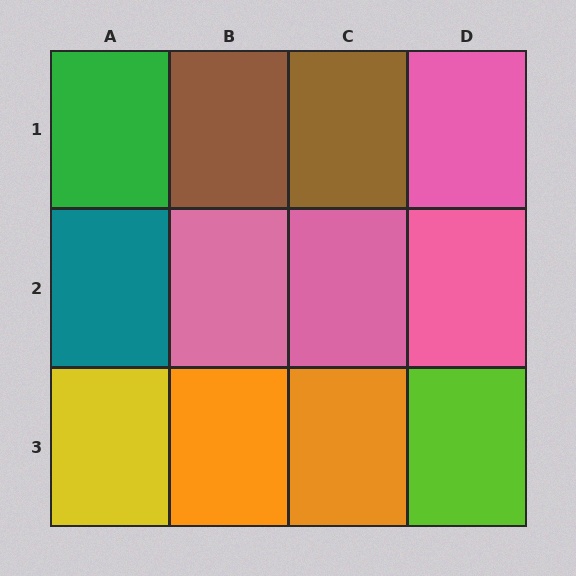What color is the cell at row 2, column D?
Pink.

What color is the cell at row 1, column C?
Brown.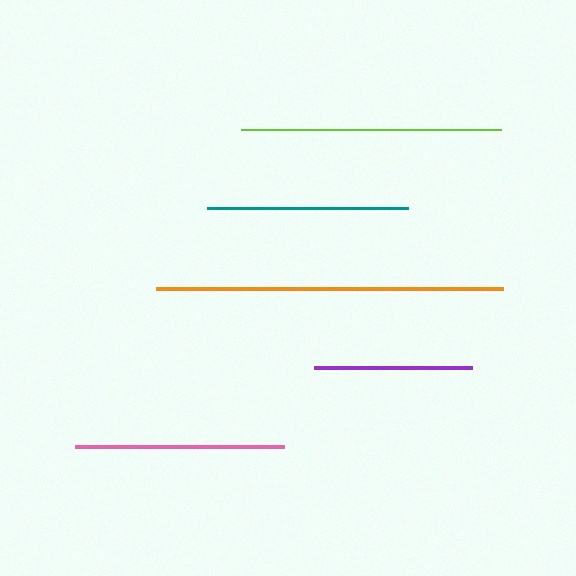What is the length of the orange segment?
The orange segment is approximately 348 pixels long.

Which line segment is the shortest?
The purple line is the shortest at approximately 158 pixels.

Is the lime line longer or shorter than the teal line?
The lime line is longer than the teal line.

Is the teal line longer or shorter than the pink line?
The pink line is longer than the teal line.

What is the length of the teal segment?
The teal segment is approximately 201 pixels long.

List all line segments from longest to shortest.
From longest to shortest: orange, lime, pink, teal, purple.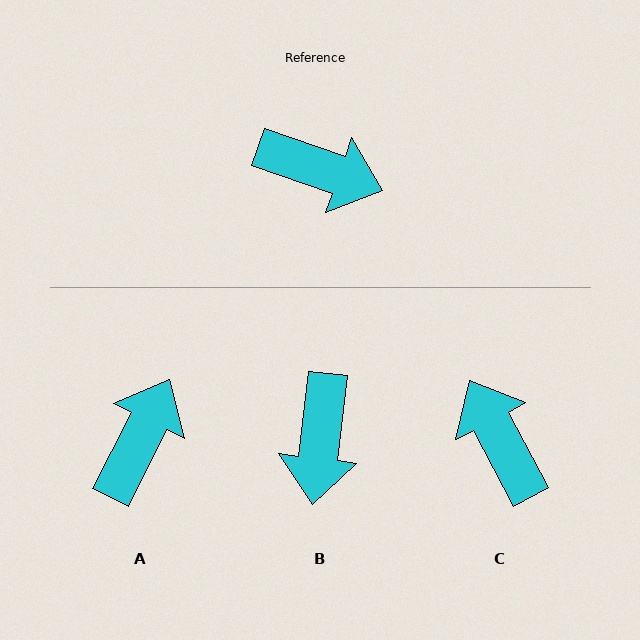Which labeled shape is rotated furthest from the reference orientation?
C, about 137 degrees away.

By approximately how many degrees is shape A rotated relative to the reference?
Approximately 83 degrees counter-clockwise.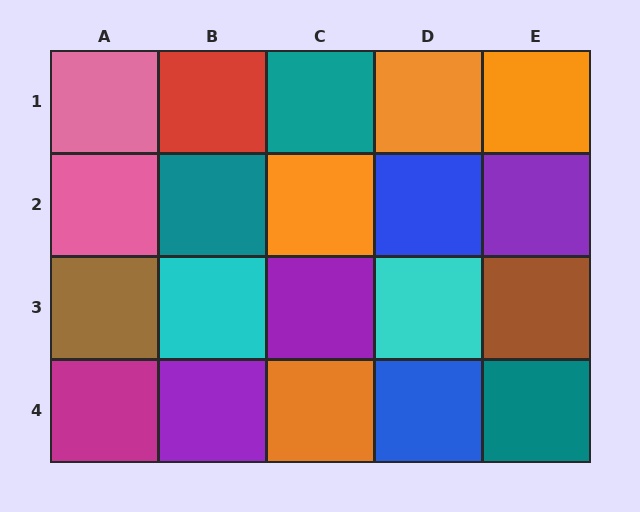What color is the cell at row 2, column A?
Pink.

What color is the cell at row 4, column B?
Purple.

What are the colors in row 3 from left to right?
Brown, cyan, purple, cyan, brown.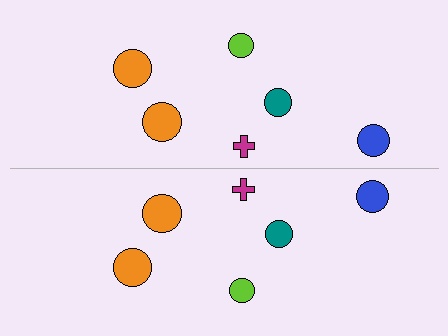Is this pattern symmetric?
Yes, this pattern has bilateral (reflection) symmetry.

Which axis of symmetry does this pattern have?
The pattern has a horizontal axis of symmetry running through the center of the image.